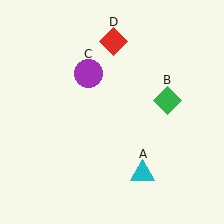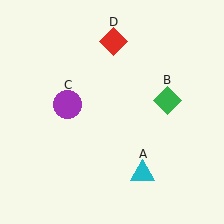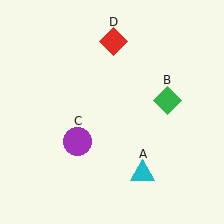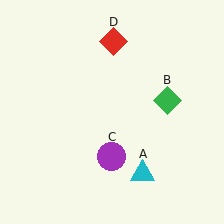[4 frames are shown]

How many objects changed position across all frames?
1 object changed position: purple circle (object C).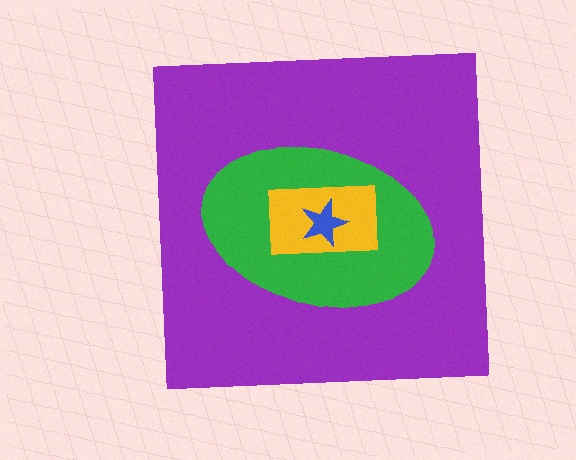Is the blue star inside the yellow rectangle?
Yes.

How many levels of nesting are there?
4.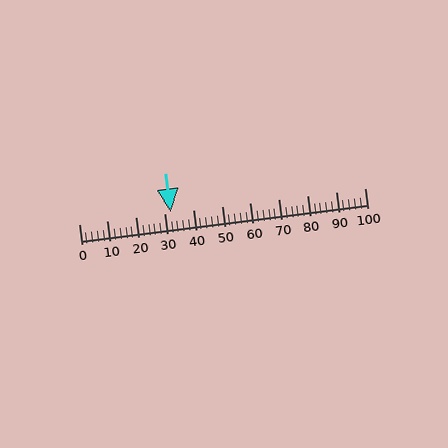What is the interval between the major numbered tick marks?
The major tick marks are spaced 10 units apart.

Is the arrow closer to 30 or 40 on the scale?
The arrow is closer to 30.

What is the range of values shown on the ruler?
The ruler shows values from 0 to 100.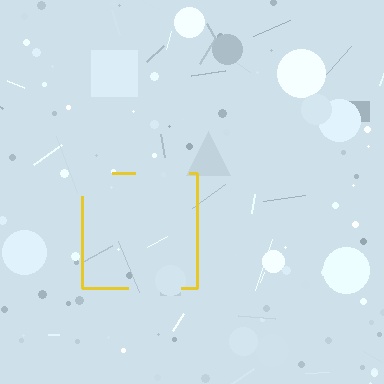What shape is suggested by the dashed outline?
The dashed outline suggests a square.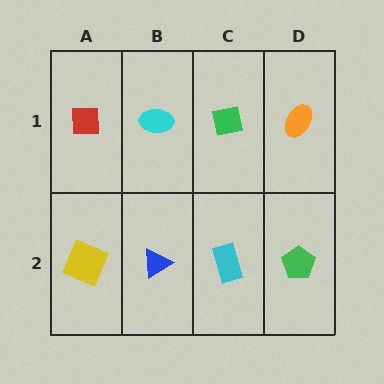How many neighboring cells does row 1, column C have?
3.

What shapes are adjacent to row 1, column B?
A blue triangle (row 2, column B), a red square (row 1, column A), a green square (row 1, column C).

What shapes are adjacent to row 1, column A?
A yellow square (row 2, column A), a cyan ellipse (row 1, column B).